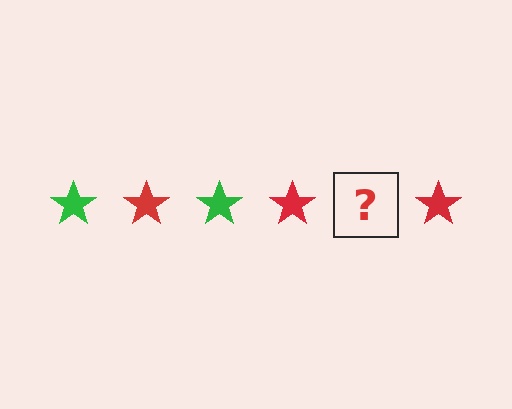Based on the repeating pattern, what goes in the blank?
The blank should be a green star.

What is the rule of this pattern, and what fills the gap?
The rule is that the pattern cycles through green, red stars. The gap should be filled with a green star.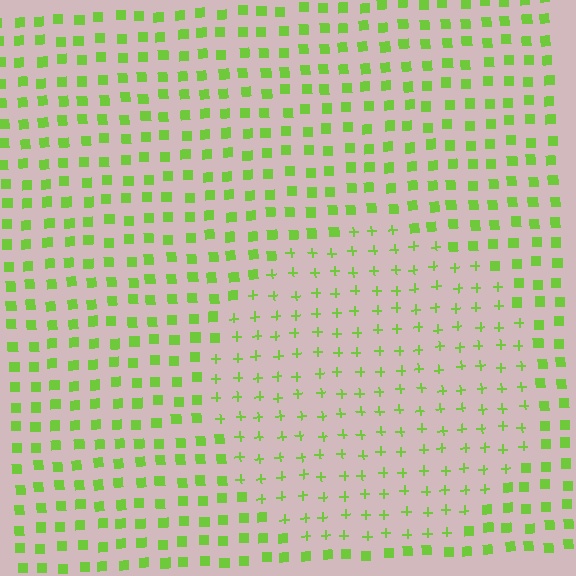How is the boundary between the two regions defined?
The boundary is defined by a change in element shape: plus signs inside vs. squares outside. All elements share the same color and spacing.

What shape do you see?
I see a circle.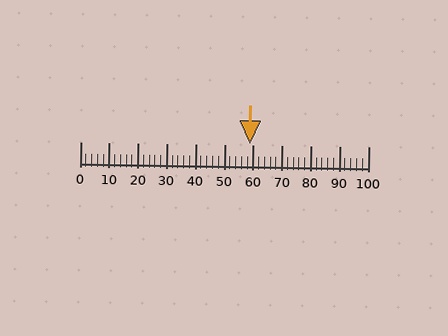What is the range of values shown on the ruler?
The ruler shows values from 0 to 100.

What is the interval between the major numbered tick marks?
The major tick marks are spaced 10 units apart.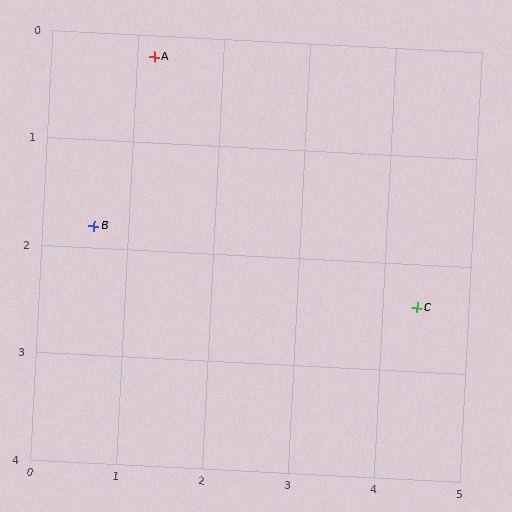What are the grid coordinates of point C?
Point C is at approximately (4.4, 2.4).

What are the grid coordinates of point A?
Point A is at approximately (1.2, 0.2).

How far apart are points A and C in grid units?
Points A and C are about 3.9 grid units apart.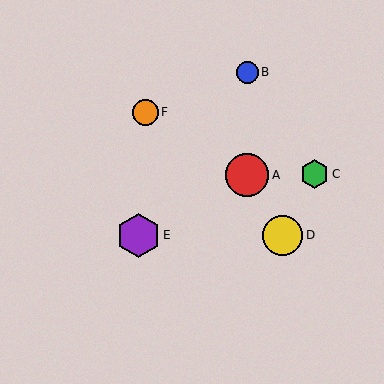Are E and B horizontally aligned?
No, E is at y≈236 and B is at y≈72.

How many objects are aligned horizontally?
2 objects (D, E) are aligned horizontally.